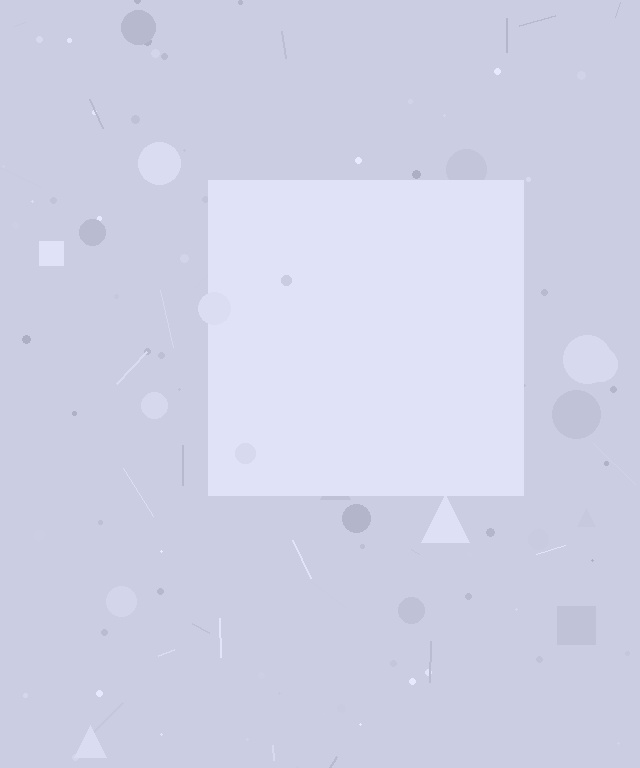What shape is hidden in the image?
A square is hidden in the image.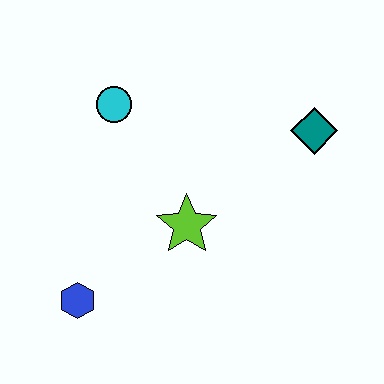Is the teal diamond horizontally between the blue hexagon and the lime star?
No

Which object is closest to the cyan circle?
The lime star is closest to the cyan circle.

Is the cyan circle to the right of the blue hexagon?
Yes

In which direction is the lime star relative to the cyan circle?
The lime star is below the cyan circle.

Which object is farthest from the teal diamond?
The blue hexagon is farthest from the teal diamond.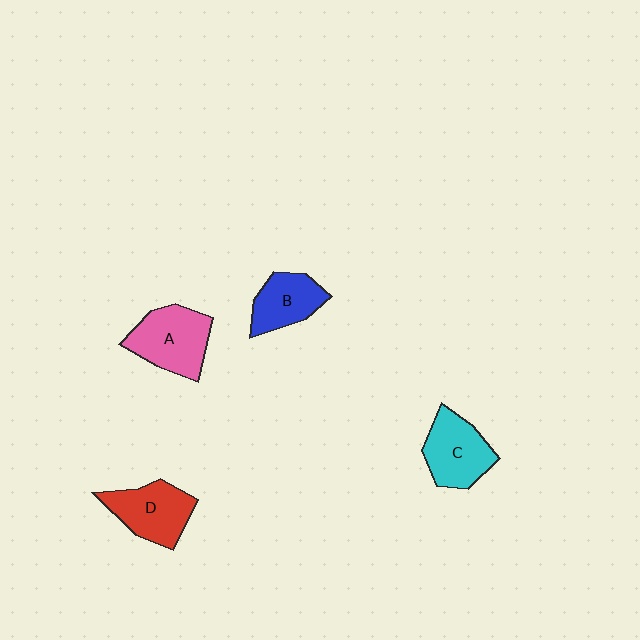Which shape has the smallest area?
Shape B (blue).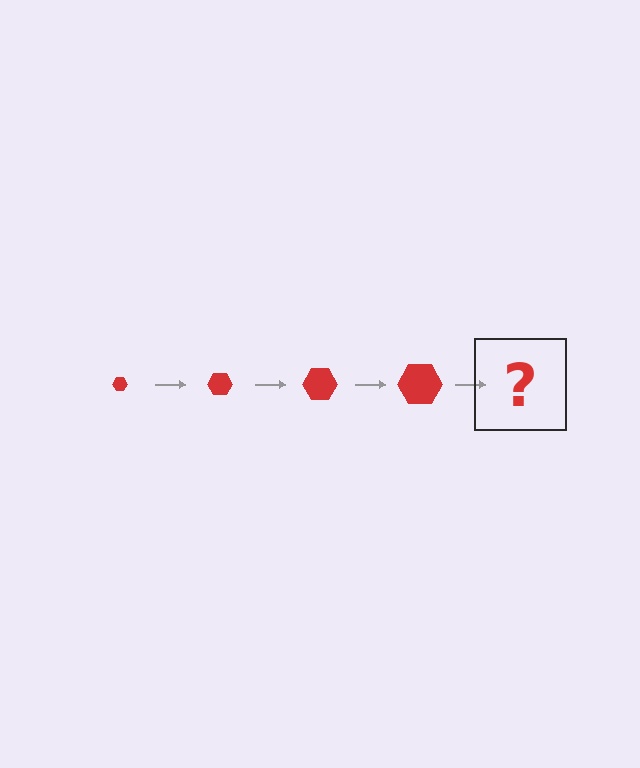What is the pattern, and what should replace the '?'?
The pattern is that the hexagon gets progressively larger each step. The '?' should be a red hexagon, larger than the previous one.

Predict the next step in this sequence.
The next step is a red hexagon, larger than the previous one.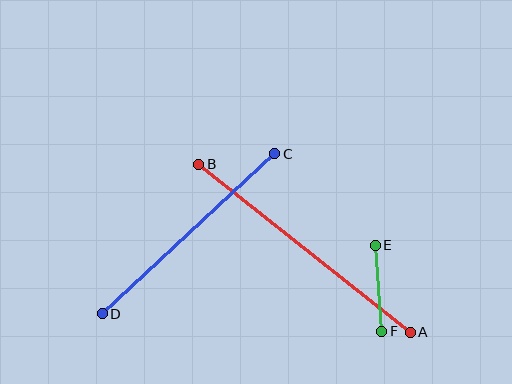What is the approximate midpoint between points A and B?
The midpoint is at approximately (304, 248) pixels.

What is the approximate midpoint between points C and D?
The midpoint is at approximately (189, 234) pixels.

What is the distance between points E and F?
The distance is approximately 86 pixels.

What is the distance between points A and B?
The distance is approximately 271 pixels.